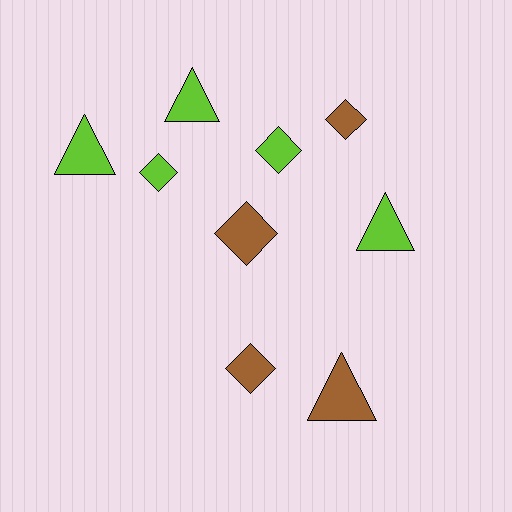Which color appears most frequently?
Lime, with 5 objects.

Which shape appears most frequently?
Diamond, with 5 objects.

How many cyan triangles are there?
There are no cyan triangles.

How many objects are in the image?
There are 9 objects.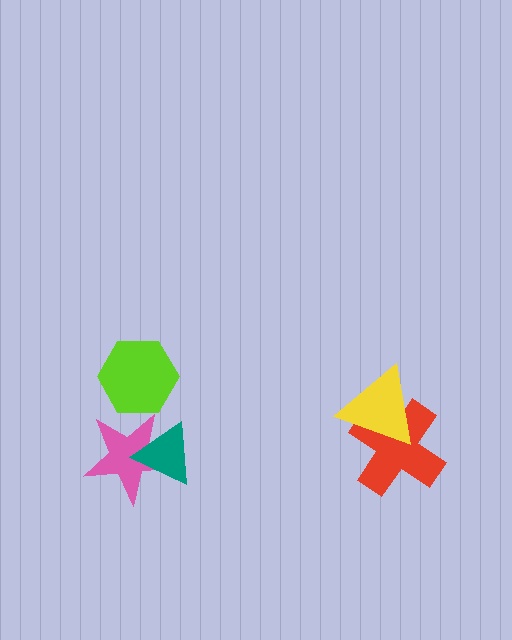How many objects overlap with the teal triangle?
1 object overlaps with the teal triangle.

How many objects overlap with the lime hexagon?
1 object overlaps with the lime hexagon.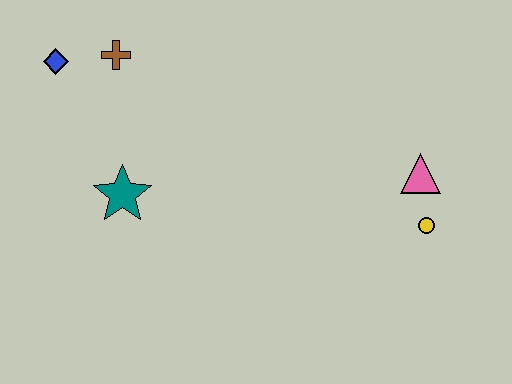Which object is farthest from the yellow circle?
The blue diamond is farthest from the yellow circle.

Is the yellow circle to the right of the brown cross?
Yes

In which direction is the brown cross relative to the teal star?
The brown cross is above the teal star.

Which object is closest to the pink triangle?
The yellow circle is closest to the pink triangle.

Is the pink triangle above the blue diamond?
No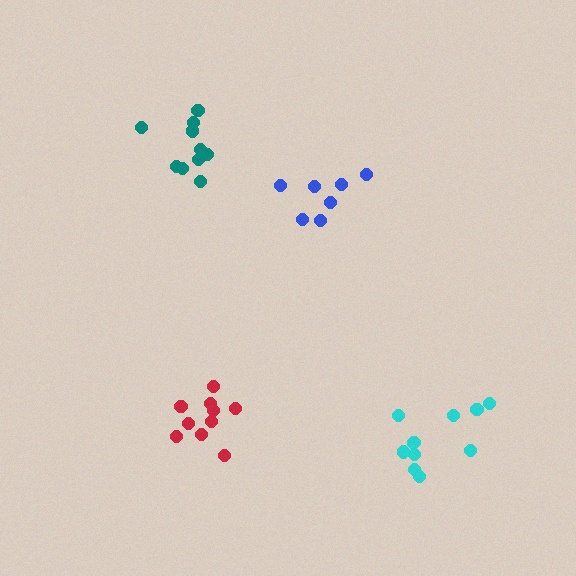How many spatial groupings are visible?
There are 4 spatial groupings.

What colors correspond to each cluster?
The clusters are colored: cyan, red, blue, teal.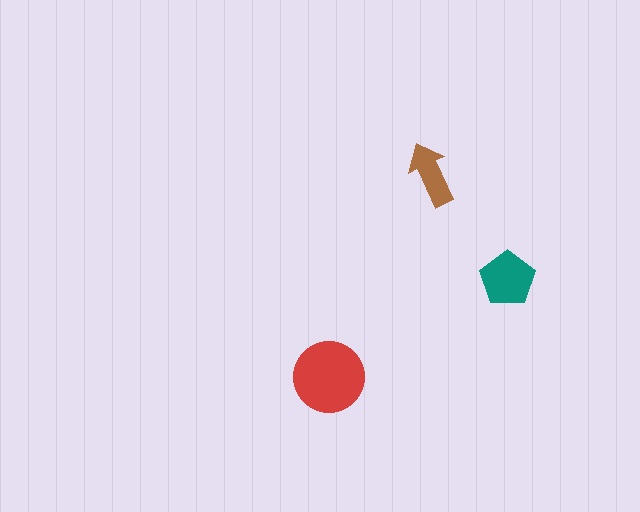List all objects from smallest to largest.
The brown arrow, the teal pentagon, the red circle.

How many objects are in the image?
There are 3 objects in the image.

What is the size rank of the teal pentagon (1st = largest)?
2nd.